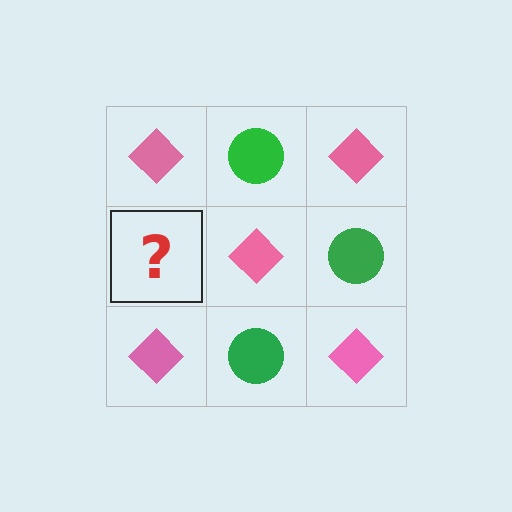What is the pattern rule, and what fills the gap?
The rule is that it alternates pink diamond and green circle in a checkerboard pattern. The gap should be filled with a green circle.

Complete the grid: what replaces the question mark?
The question mark should be replaced with a green circle.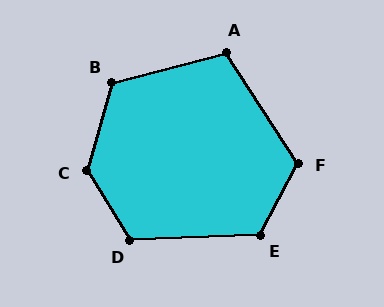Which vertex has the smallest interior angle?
A, at approximately 108 degrees.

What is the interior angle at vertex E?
Approximately 120 degrees (obtuse).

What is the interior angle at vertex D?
Approximately 119 degrees (obtuse).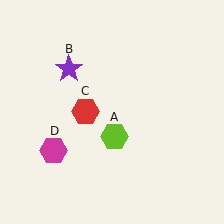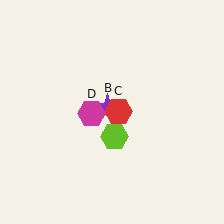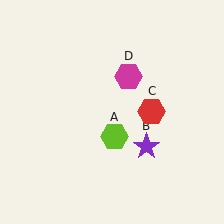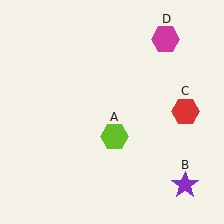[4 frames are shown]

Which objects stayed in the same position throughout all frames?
Lime hexagon (object A) remained stationary.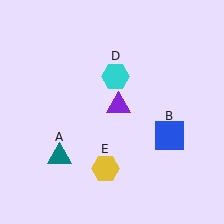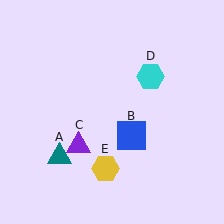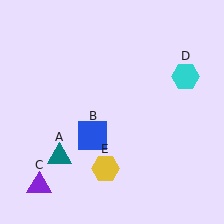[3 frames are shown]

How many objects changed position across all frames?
3 objects changed position: blue square (object B), purple triangle (object C), cyan hexagon (object D).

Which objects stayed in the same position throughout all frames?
Teal triangle (object A) and yellow hexagon (object E) remained stationary.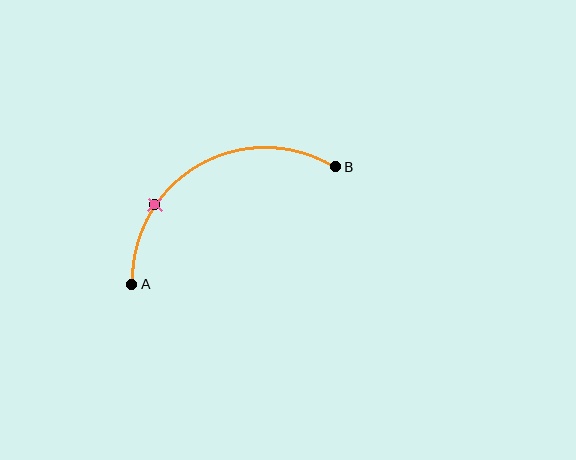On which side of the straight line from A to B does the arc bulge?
The arc bulges above the straight line connecting A and B.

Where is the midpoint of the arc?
The arc midpoint is the point on the curve farthest from the straight line joining A and B. It sits above that line.